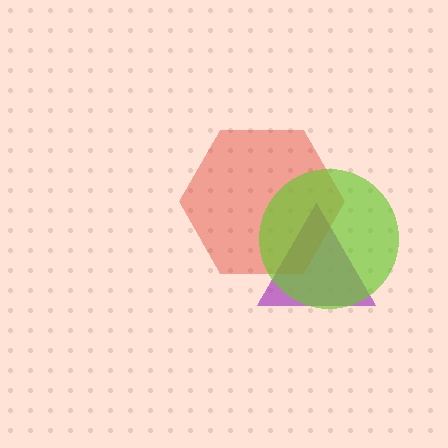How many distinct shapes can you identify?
There are 3 distinct shapes: a purple triangle, a red hexagon, a lime circle.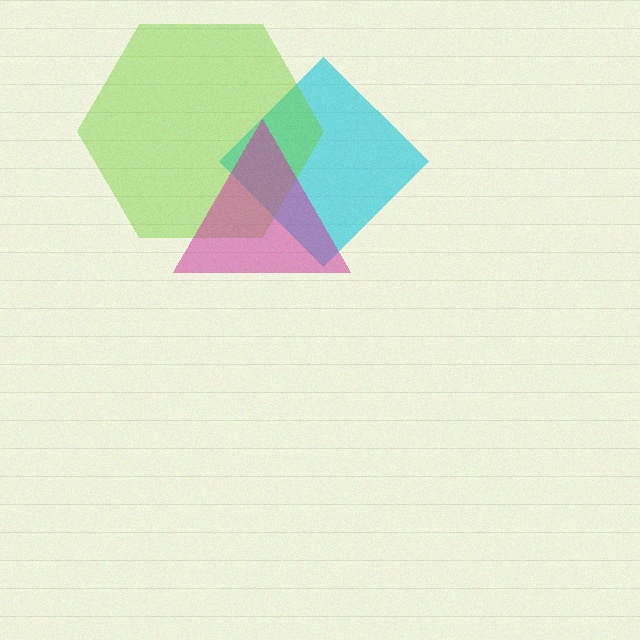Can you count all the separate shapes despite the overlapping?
Yes, there are 3 separate shapes.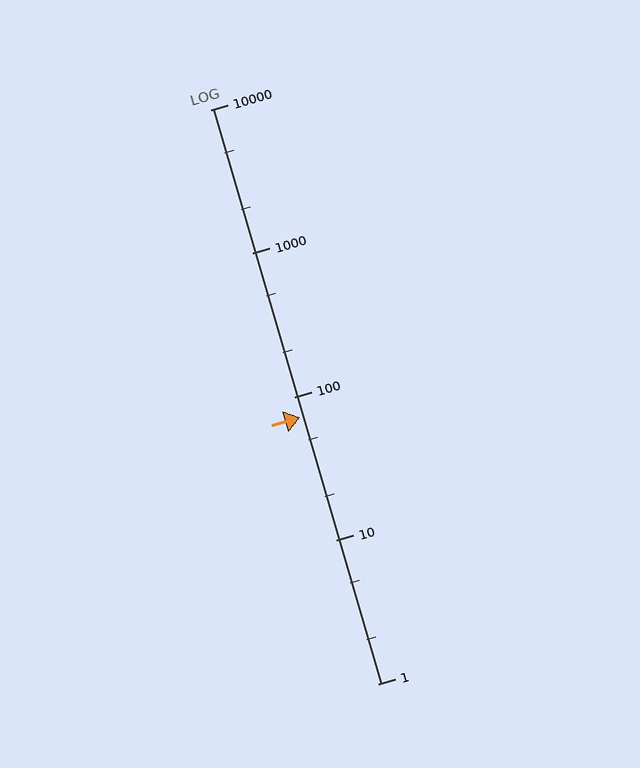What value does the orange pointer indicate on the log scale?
The pointer indicates approximately 72.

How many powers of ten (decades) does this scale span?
The scale spans 4 decades, from 1 to 10000.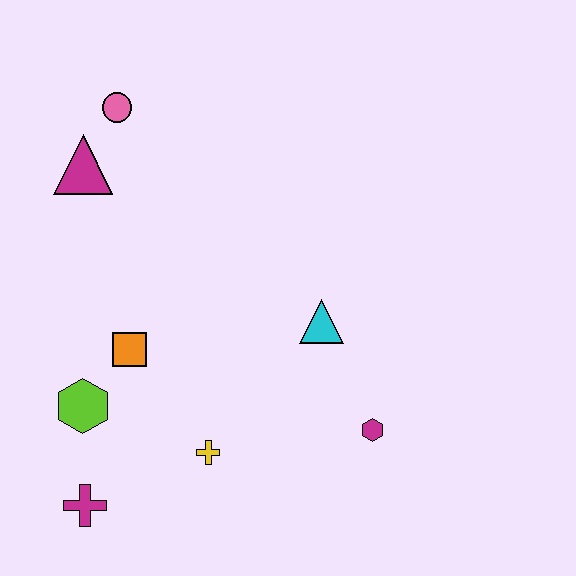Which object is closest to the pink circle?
The magenta triangle is closest to the pink circle.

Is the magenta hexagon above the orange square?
No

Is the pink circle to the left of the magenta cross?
No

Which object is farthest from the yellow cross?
The pink circle is farthest from the yellow cross.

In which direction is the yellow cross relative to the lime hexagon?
The yellow cross is to the right of the lime hexagon.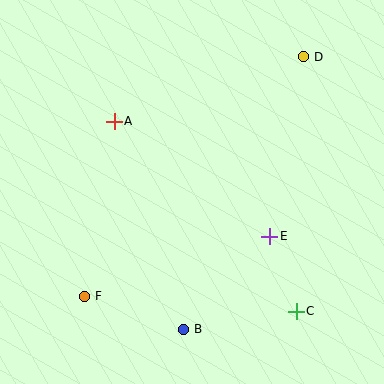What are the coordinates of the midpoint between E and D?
The midpoint between E and D is at (287, 146).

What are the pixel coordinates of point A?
Point A is at (114, 121).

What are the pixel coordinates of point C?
Point C is at (296, 311).